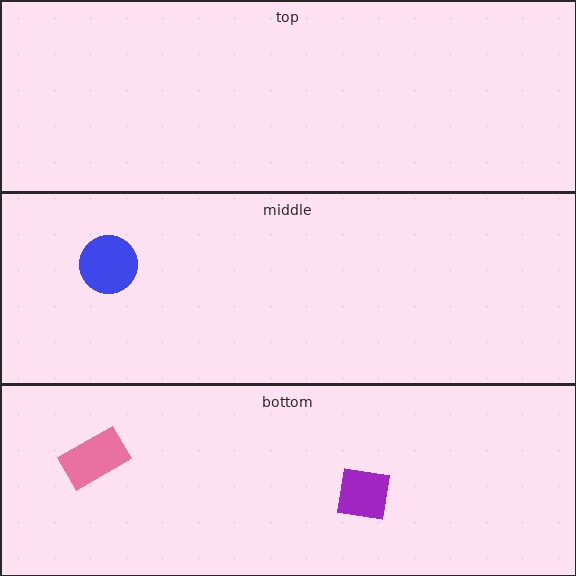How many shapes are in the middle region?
1.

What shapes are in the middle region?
The blue circle.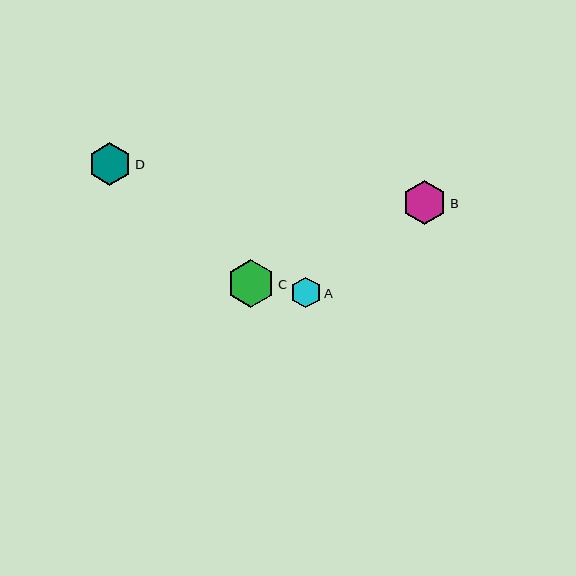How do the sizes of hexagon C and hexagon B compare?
Hexagon C and hexagon B are approximately the same size.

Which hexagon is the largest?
Hexagon C is the largest with a size of approximately 48 pixels.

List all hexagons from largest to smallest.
From largest to smallest: C, B, D, A.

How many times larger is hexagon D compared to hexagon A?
Hexagon D is approximately 1.4 times the size of hexagon A.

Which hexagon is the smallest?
Hexagon A is the smallest with a size of approximately 31 pixels.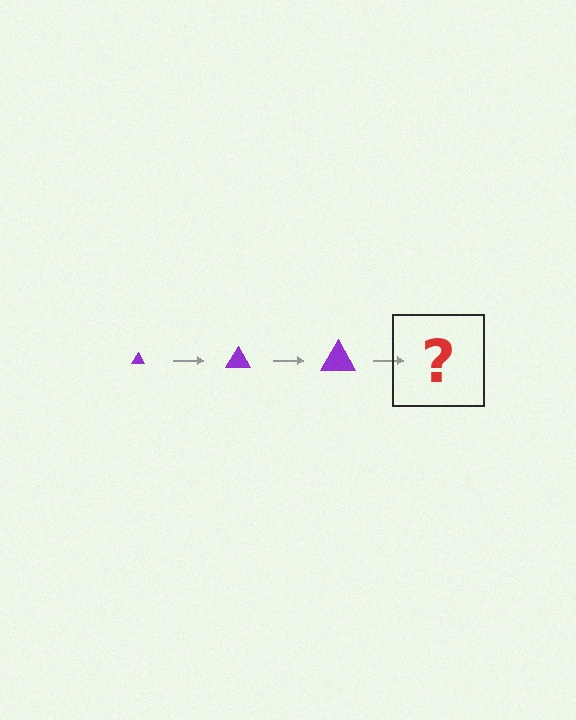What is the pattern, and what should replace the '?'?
The pattern is that the triangle gets progressively larger each step. The '?' should be a purple triangle, larger than the previous one.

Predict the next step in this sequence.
The next step is a purple triangle, larger than the previous one.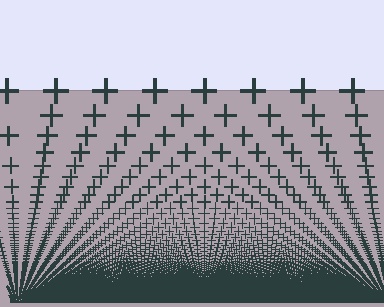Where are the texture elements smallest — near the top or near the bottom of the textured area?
Near the bottom.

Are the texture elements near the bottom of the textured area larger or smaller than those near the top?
Smaller. The gradient is inverted — elements near the bottom are smaller and denser.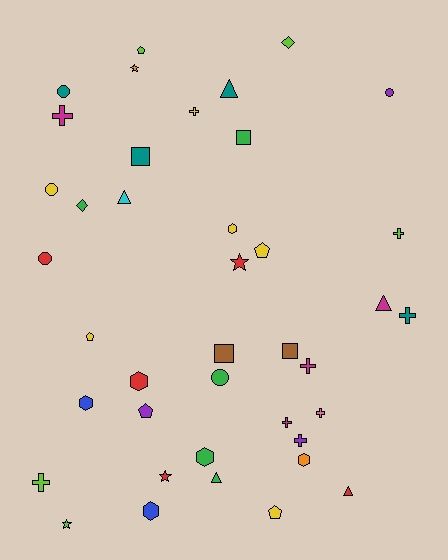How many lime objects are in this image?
There are 5 lime objects.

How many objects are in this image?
There are 40 objects.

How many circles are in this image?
There are 5 circles.